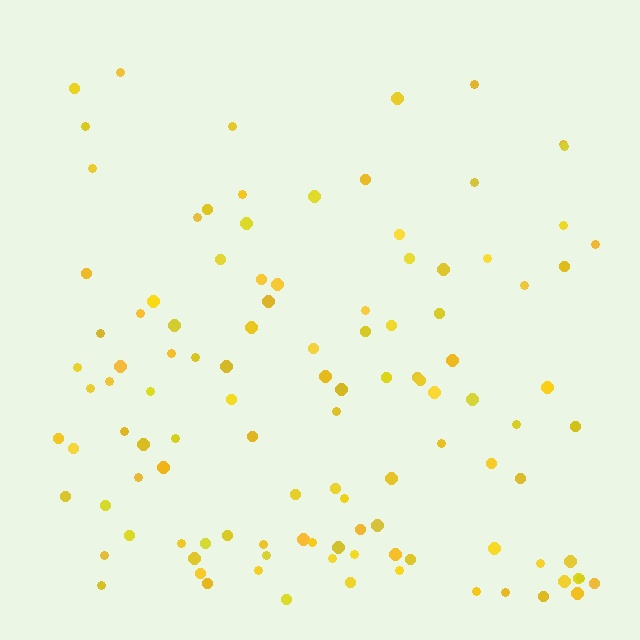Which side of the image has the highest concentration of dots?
The bottom.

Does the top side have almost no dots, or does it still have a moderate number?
Still a moderate number, just noticeably fewer than the bottom.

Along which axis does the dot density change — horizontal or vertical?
Vertical.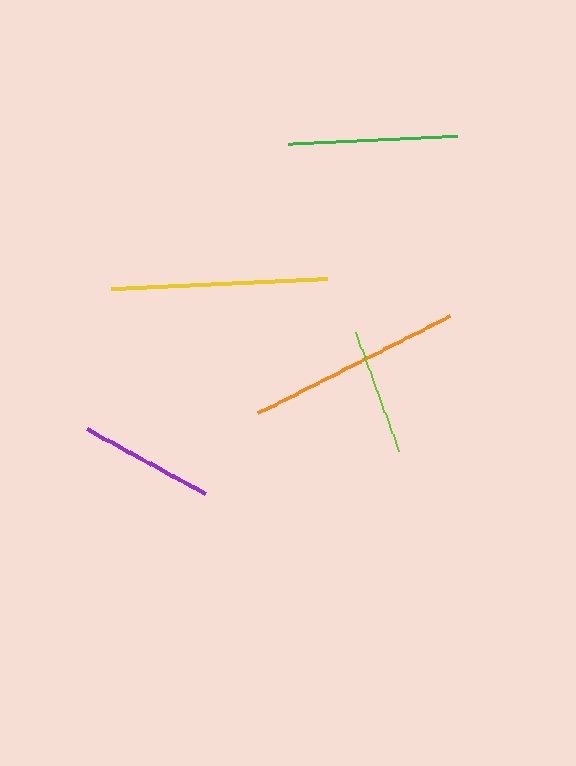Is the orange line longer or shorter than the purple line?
The orange line is longer than the purple line.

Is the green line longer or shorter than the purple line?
The green line is longer than the purple line.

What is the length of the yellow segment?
The yellow segment is approximately 216 pixels long.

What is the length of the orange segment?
The orange segment is approximately 215 pixels long.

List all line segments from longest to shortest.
From longest to shortest: yellow, orange, green, purple, lime.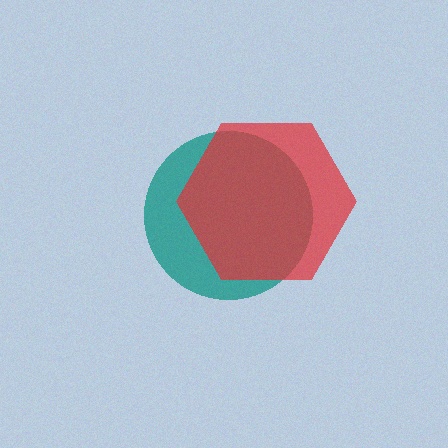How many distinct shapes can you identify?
There are 2 distinct shapes: a teal circle, a red hexagon.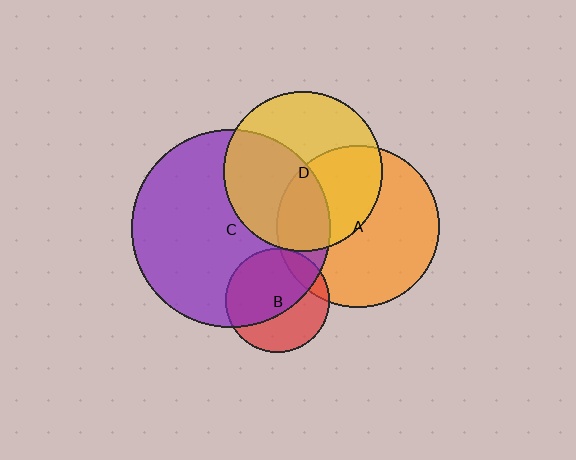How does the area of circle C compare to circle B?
Approximately 3.7 times.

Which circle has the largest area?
Circle C (purple).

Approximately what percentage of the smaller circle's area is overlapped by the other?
Approximately 15%.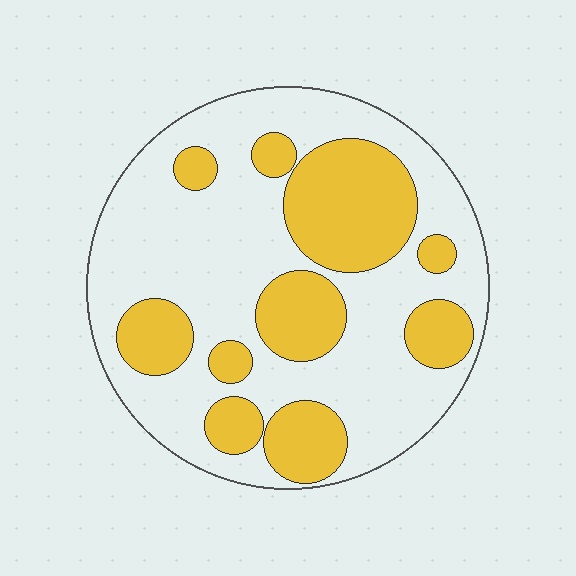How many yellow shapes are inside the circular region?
10.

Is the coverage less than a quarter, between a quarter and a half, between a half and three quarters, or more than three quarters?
Between a quarter and a half.